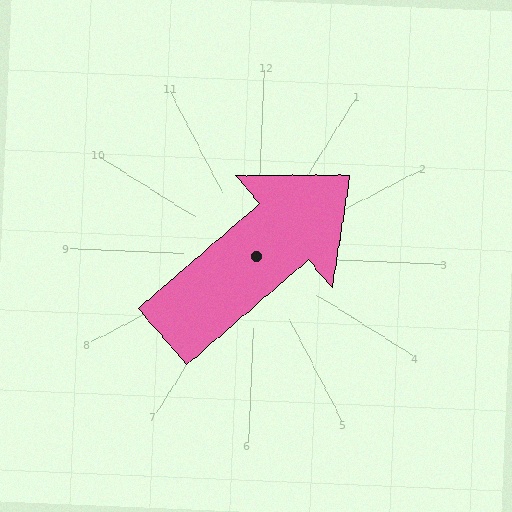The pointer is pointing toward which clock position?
Roughly 2 o'clock.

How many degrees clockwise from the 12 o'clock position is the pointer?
Approximately 47 degrees.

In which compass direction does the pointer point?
Northeast.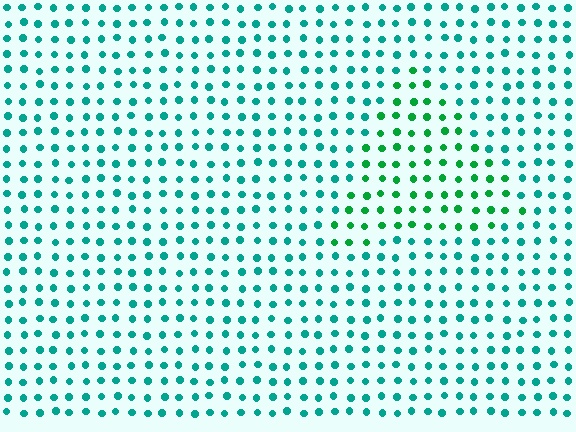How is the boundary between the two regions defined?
The boundary is defined purely by a slight shift in hue (about 34 degrees). Spacing, size, and orientation are identical on both sides.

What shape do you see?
I see a triangle.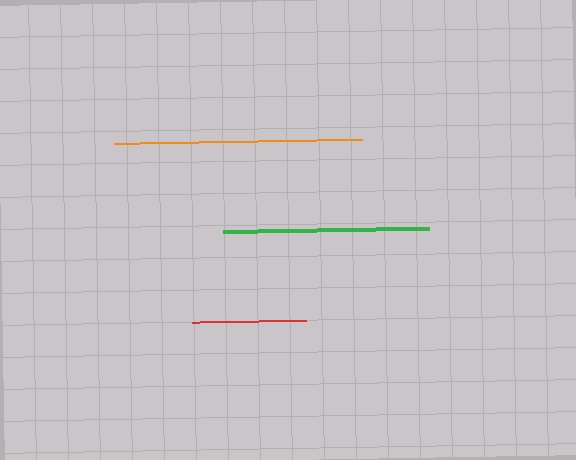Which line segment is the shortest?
The red line is the shortest at approximately 114 pixels.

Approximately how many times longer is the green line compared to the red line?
The green line is approximately 1.8 times the length of the red line.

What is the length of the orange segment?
The orange segment is approximately 248 pixels long.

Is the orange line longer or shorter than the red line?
The orange line is longer than the red line.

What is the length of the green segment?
The green segment is approximately 206 pixels long.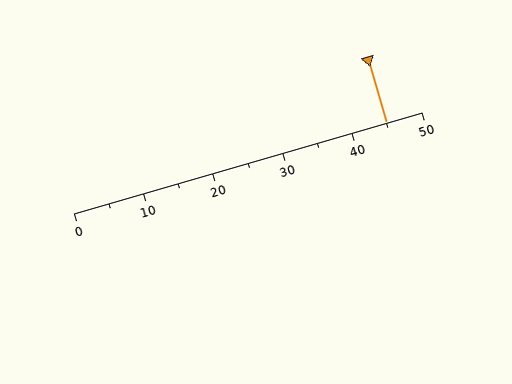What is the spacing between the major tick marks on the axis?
The major ticks are spaced 10 apart.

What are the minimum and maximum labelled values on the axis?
The axis runs from 0 to 50.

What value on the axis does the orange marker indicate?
The marker indicates approximately 45.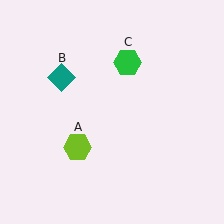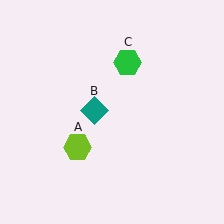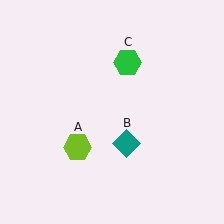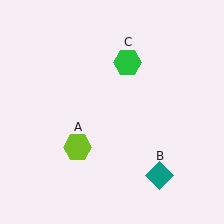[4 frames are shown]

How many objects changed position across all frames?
1 object changed position: teal diamond (object B).